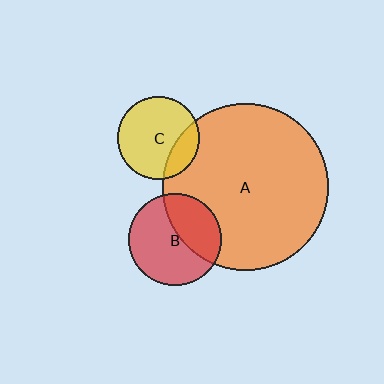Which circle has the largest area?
Circle A (orange).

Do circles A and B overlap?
Yes.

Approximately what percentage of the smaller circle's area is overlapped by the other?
Approximately 40%.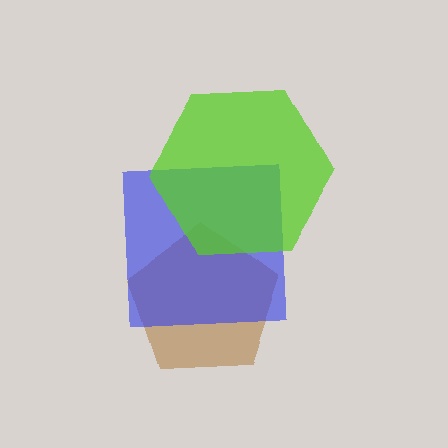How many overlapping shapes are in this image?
There are 3 overlapping shapes in the image.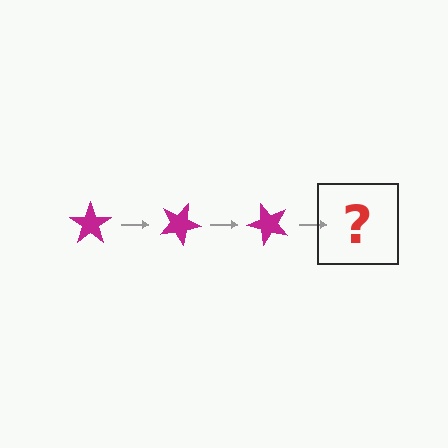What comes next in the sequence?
The next element should be a magenta star rotated 75 degrees.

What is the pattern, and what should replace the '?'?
The pattern is that the star rotates 25 degrees each step. The '?' should be a magenta star rotated 75 degrees.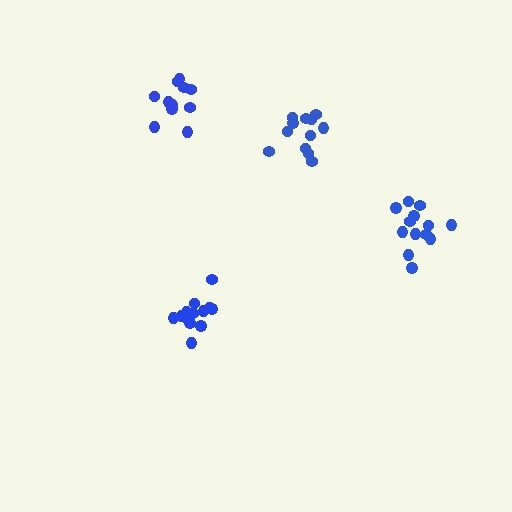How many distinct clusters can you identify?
There are 4 distinct clusters.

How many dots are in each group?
Group 1: 13 dots, Group 2: 11 dots, Group 3: 12 dots, Group 4: 13 dots (49 total).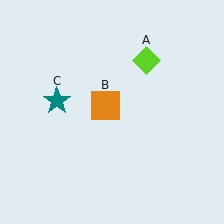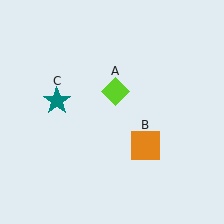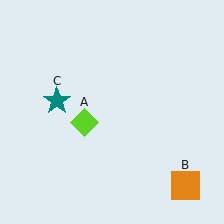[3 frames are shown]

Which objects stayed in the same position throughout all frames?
Teal star (object C) remained stationary.